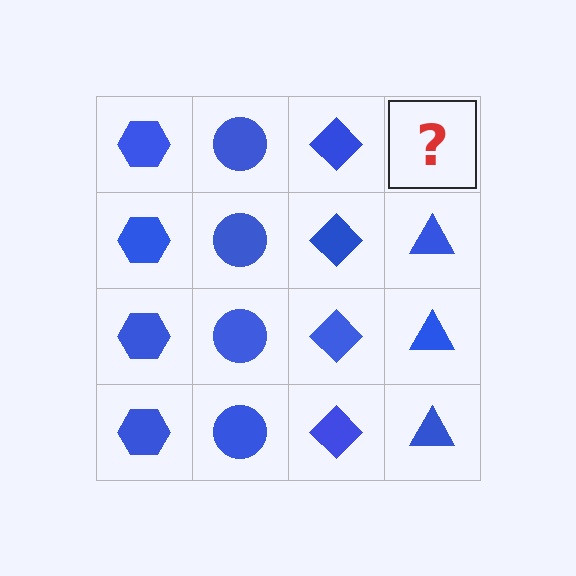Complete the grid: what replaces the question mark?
The question mark should be replaced with a blue triangle.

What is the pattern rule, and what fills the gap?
The rule is that each column has a consistent shape. The gap should be filled with a blue triangle.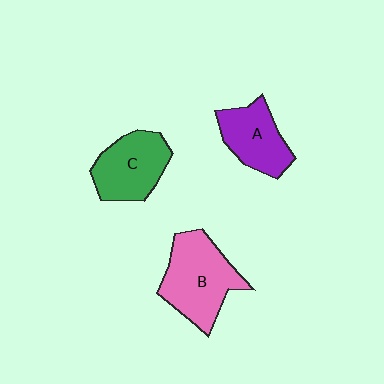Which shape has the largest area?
Shape B (pink).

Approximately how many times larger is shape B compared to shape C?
Approximately 1.3 times.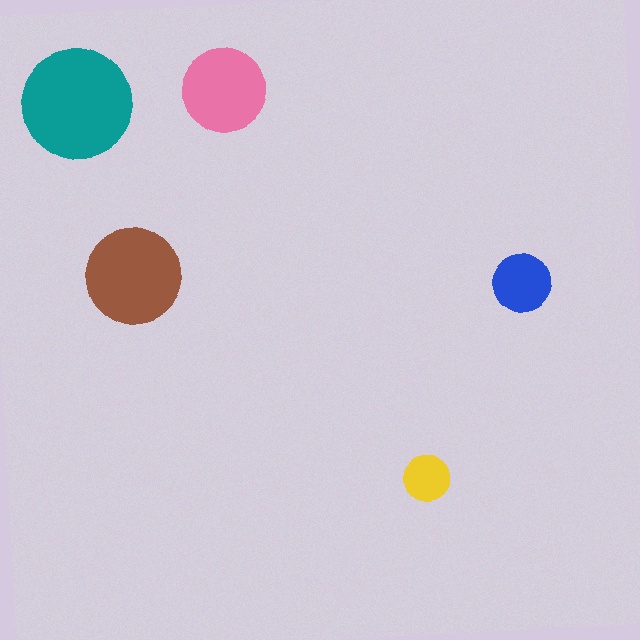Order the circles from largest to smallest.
the teal one, the brown one, the pink one, the blue one, the yellow one.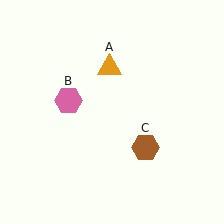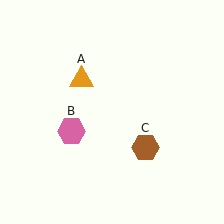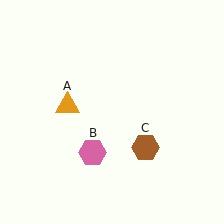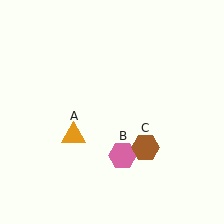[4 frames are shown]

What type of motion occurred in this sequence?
The orange triangle (object A), pink hexagon (object B) rotated counterclockwise around the center of the scene.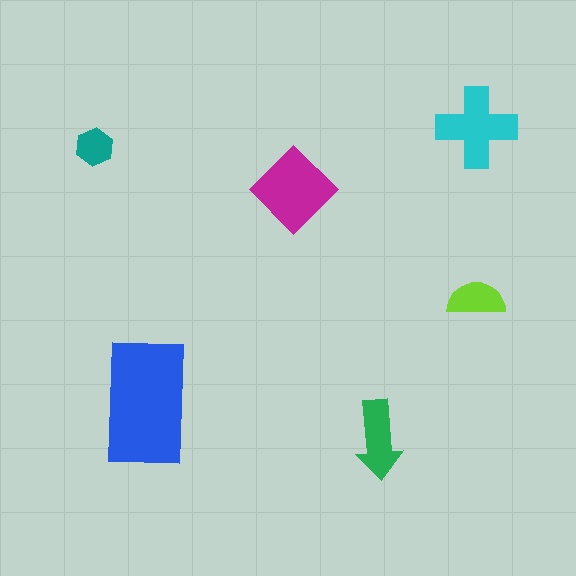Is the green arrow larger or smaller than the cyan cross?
Smaller.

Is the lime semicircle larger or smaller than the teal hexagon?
Larger.